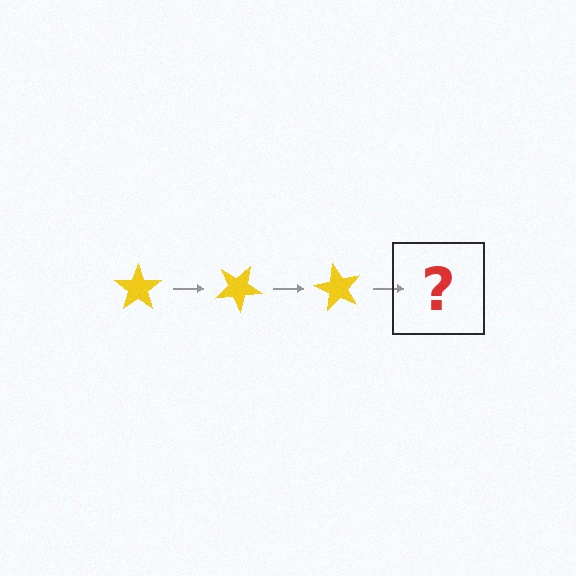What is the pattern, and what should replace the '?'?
The pattern is that the star rotates 30 degrees each step. The '?' should be a yellow star rotated 90 degrees.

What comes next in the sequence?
The next element should be a yellow star rotated 90 degrees.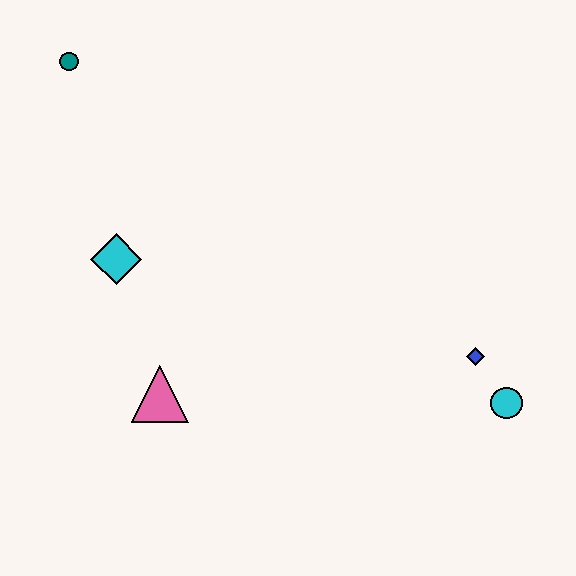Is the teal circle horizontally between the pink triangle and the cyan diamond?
No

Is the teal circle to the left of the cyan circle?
Yes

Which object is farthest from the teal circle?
The cyan circle is farthest from the teal circle.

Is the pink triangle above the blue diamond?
No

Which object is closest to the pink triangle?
The cyan diamond is closest to the pink triangle.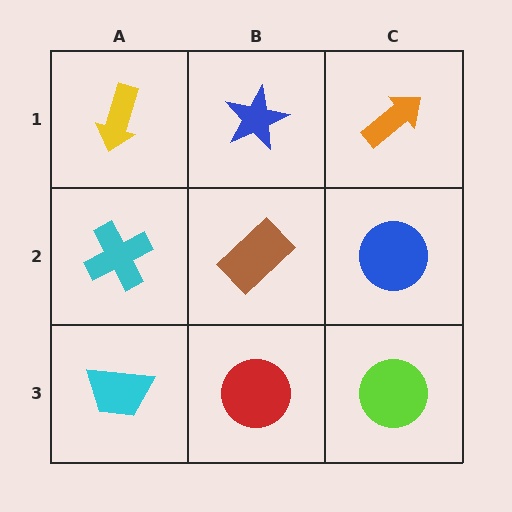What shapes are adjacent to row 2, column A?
A yellow arrow (row 1, column A), a cyan trapezoid (row 3, column A), a brown rectangle (row 2, column B).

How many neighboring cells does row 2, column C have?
3.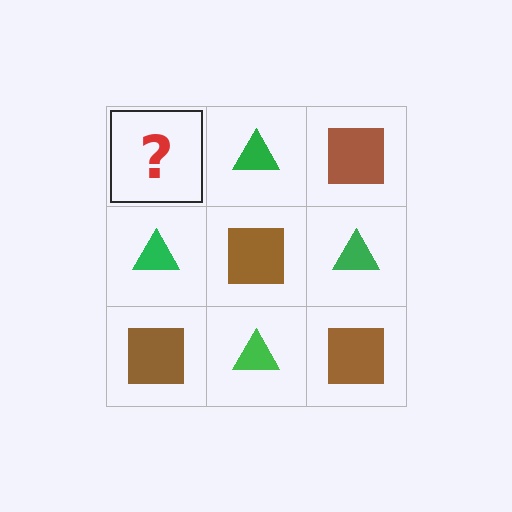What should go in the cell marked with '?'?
The missing cell should contain a brown square.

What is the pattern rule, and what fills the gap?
The rule is that it alternates brown square and green triangle in a checkerboard pattern. The gap should be filled with a brown square.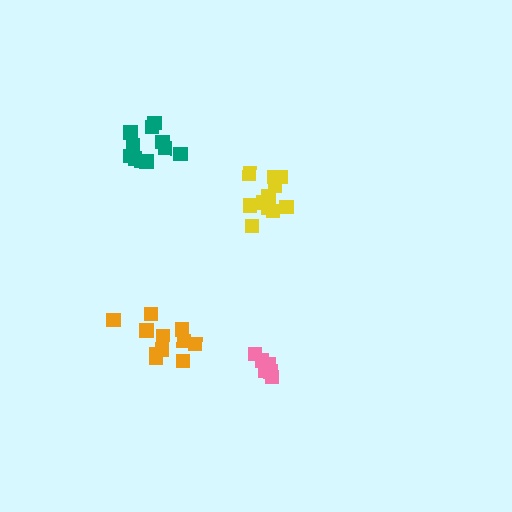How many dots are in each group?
Group 1: 6 dots, Group 2: 11 dots, Group 3: 11 dots, Group 4: 12 dots (40 total).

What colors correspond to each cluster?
The clusters are colored: pink, teal, orange, yellow.